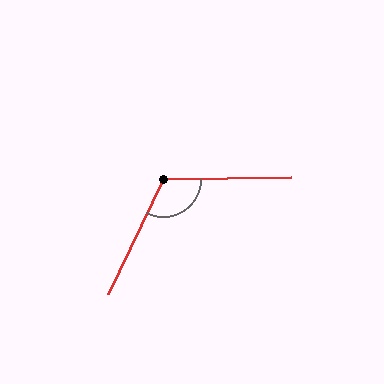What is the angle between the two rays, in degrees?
Approximately 117 degrees.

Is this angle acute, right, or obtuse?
It is obtuse.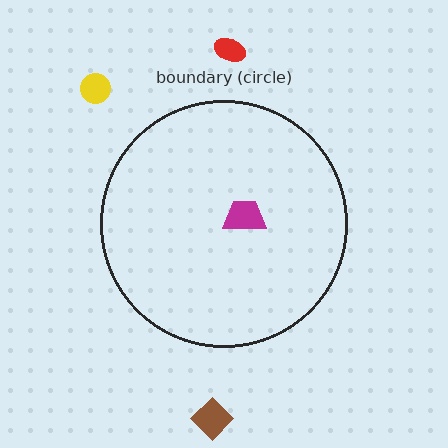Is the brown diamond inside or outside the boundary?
Outside.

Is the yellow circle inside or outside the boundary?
Outside.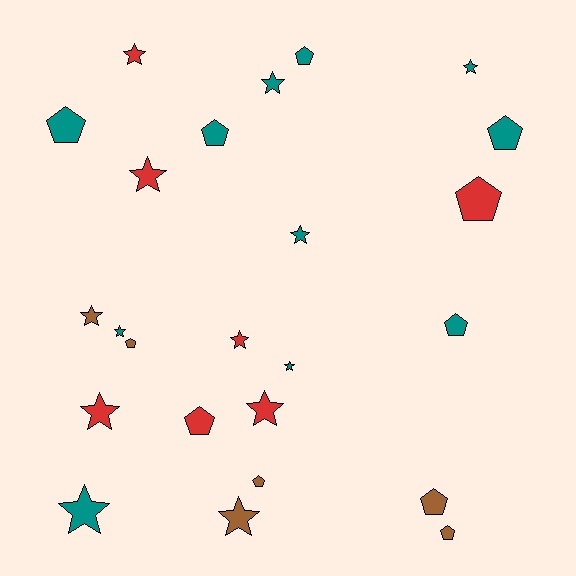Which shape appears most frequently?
Star, with 13 objects.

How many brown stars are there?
There are 2 brown stars.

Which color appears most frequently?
Teal, with 11 objects.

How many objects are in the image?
There are 24 objects.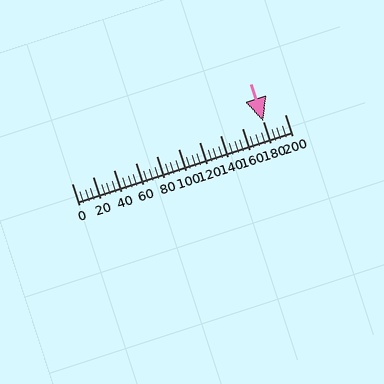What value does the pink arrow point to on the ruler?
The pink arrow points to approximately 180.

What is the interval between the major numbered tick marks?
The major tick marks are spaced 20 units apart.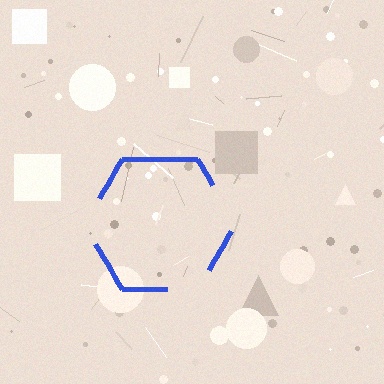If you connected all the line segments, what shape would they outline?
They would outline a hexagon.